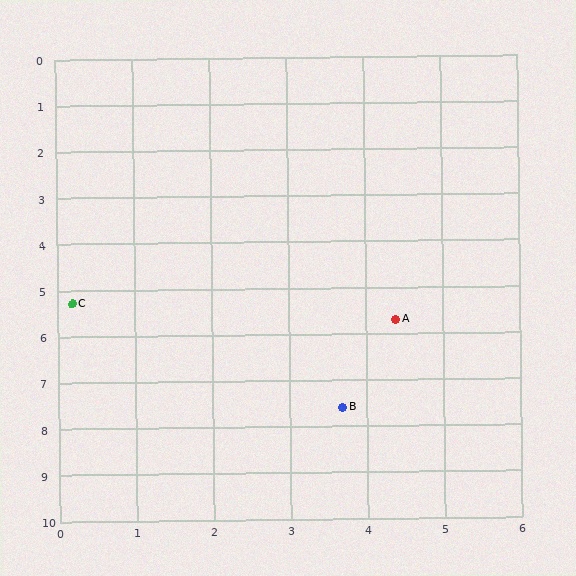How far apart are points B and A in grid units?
Points B and A are about 2.0 grid units apart.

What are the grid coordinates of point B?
Point B is at approximately (3.7, 7.6).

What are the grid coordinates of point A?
Point A is at approximately (4.4, 5.7).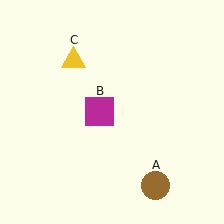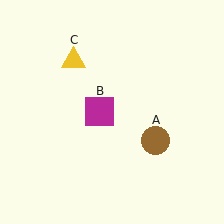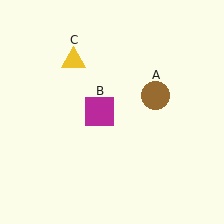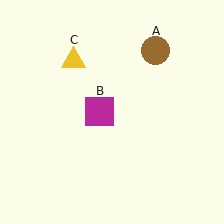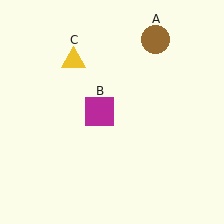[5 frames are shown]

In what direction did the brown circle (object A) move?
The brown circle (object A) moved up.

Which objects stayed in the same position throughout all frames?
Magenta square (object B) and yellow triangle (object C) remained stationary.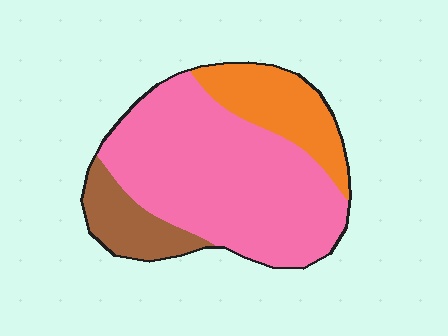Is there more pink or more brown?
Pink.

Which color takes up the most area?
Pink, at roughly 65%.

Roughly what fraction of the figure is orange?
Orange covers 20% of the figure.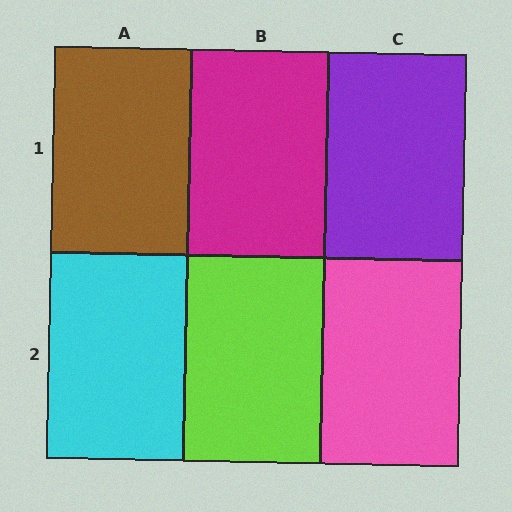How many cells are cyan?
1 cell is cyan.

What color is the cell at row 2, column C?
Pink.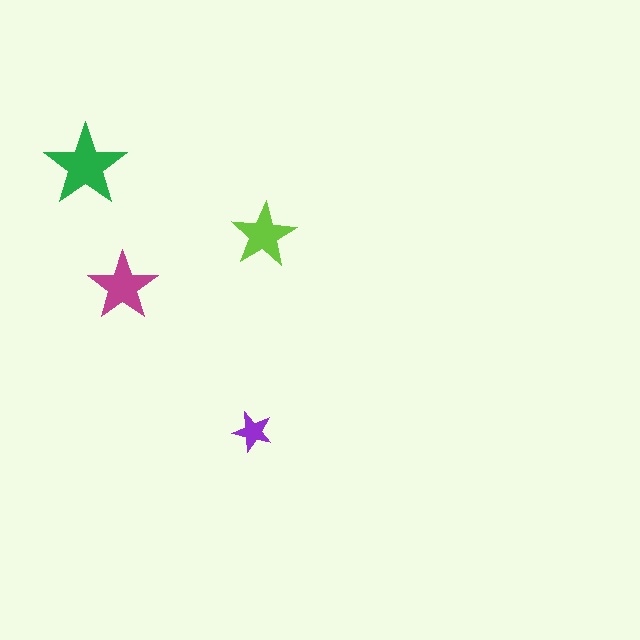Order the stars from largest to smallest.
the green one, the magenta one, the lime one, the purple one.